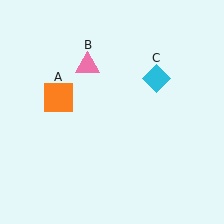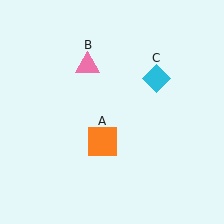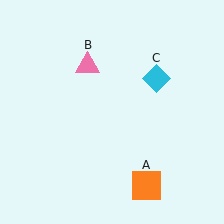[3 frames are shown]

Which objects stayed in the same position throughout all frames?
Pink triangle (object B) and cyan diamond (object C) remained stationary.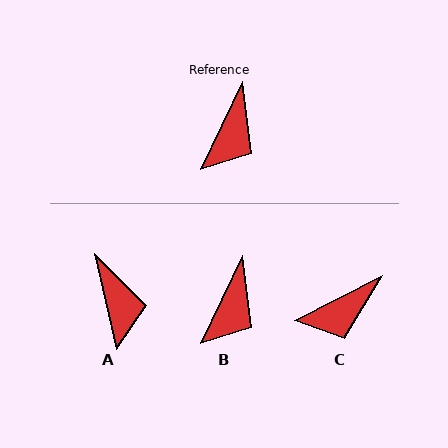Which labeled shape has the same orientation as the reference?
B.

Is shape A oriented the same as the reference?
No, it is off by about 38 degrees.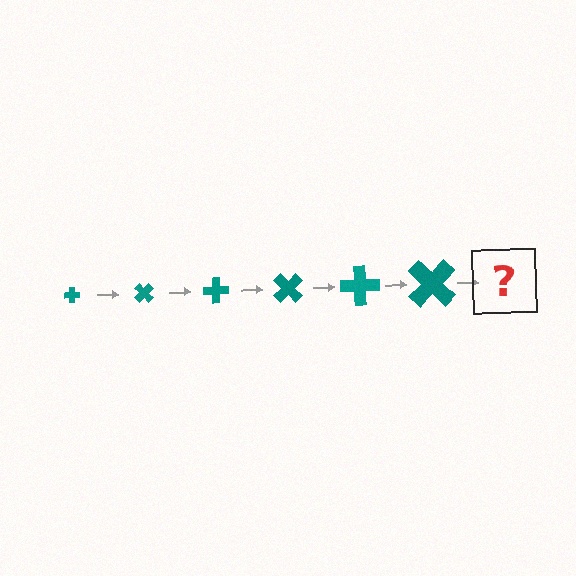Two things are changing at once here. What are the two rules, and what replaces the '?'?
The two rules are that the cross grows larger each step and it rotates 45 degrees each step. The '?' should be a cross, larger than the previous one and rotated 270 degrees from the start.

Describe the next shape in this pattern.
It should be a cross, larger than the previous one and rotated 270 degrees from the start.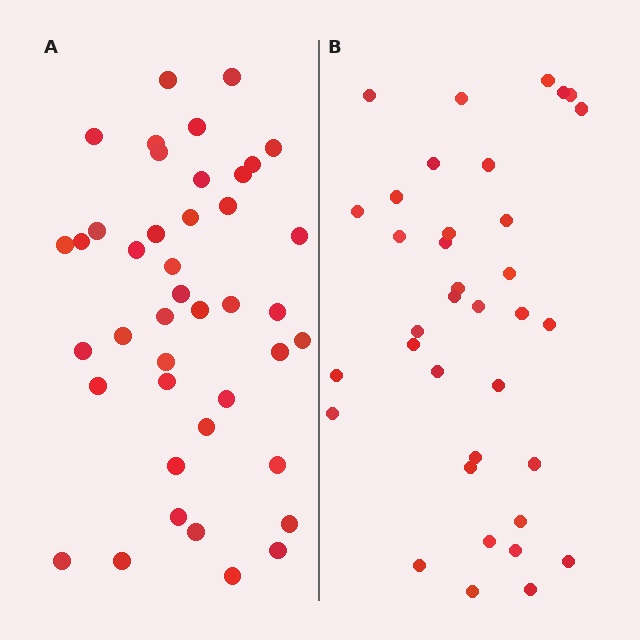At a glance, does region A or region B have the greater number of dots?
Region A (the left region) has more dots.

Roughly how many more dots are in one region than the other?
Region A has about 6 more dots than region B.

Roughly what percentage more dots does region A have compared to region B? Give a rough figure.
About 15% more.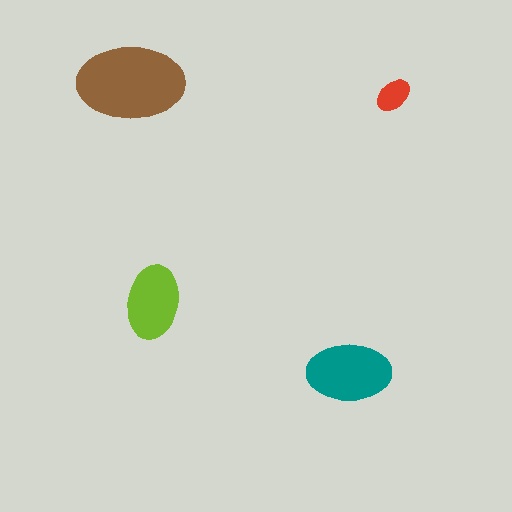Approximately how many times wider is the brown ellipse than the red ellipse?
About 3 times wider.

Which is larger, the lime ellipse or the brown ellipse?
The brown one.